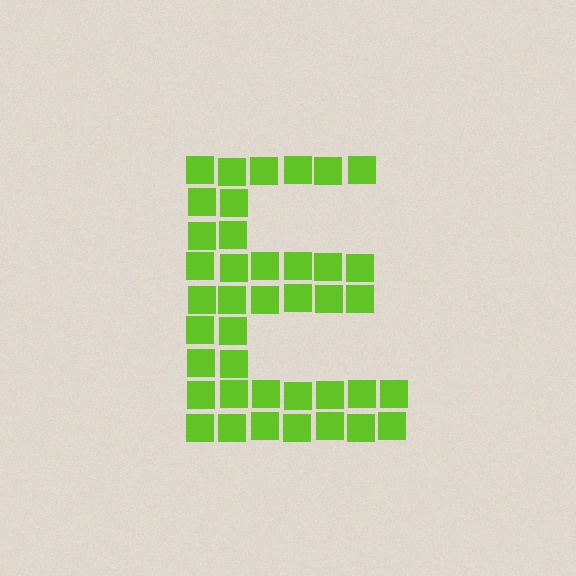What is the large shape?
The large shape is the letter E.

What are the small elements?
The small elements are squares.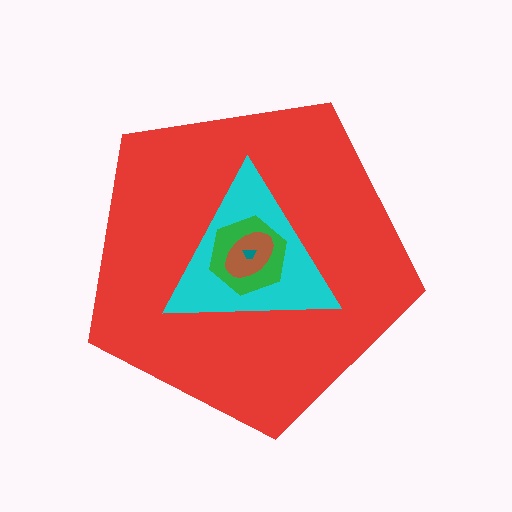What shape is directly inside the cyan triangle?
The green hexagon.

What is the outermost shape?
The red pentagon.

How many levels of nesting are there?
5.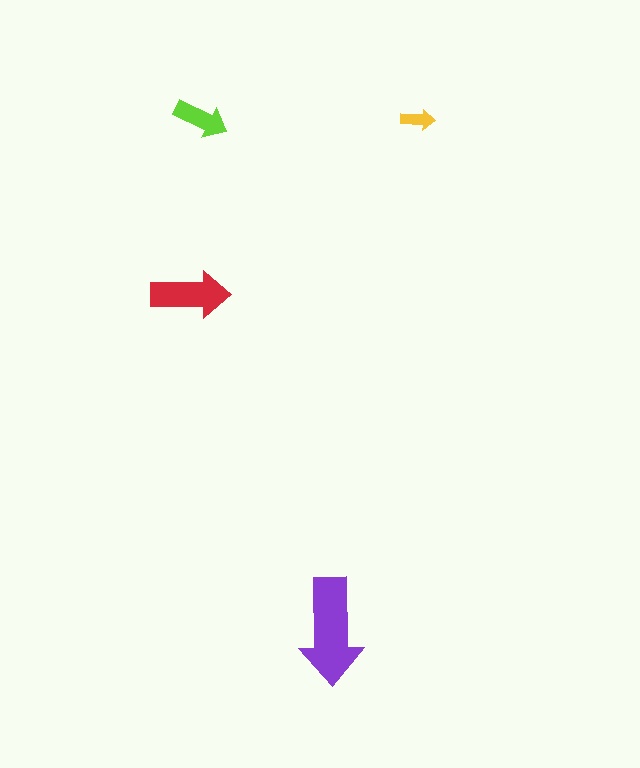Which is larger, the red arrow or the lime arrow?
The red one.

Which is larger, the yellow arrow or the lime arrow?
The lime one.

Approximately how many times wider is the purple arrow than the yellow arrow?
About 3 times wider.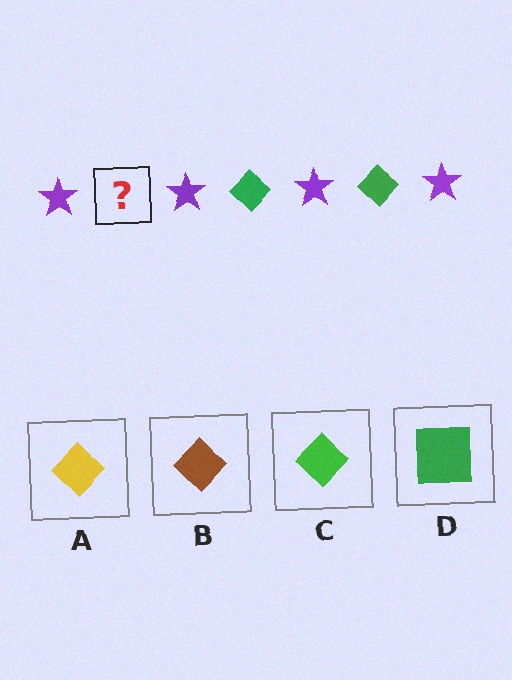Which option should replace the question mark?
Option C.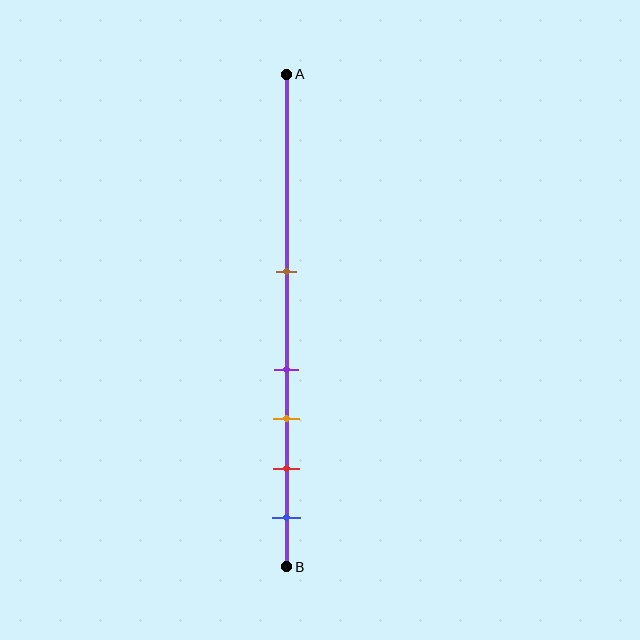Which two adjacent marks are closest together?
The purple and orange marks are the closest adjacent pair.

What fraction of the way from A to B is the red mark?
The red mark is approximately 80% (0.8) of the way from A to B.